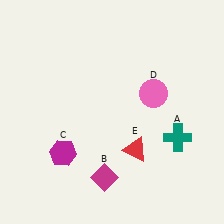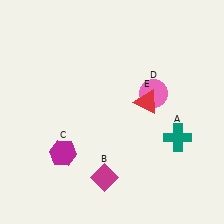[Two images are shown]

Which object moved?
The red triangle (E) moved up.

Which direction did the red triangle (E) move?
The red triangle (E) moved up.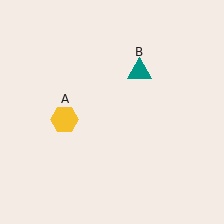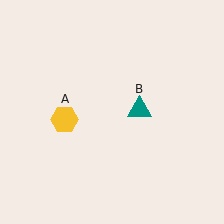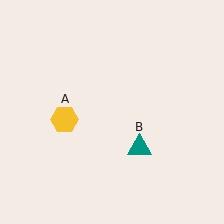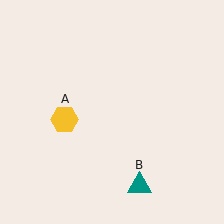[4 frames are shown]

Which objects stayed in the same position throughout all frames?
Yellow hexagon (object A) remained stationary.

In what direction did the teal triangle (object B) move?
The teal triangle (object B) moved down.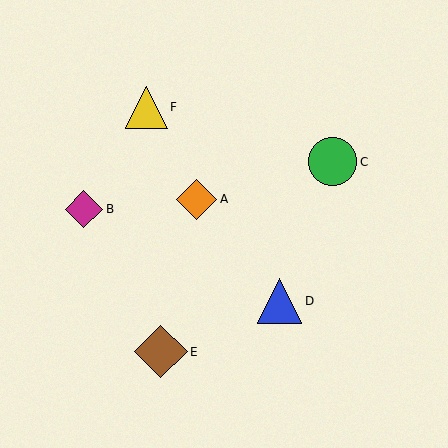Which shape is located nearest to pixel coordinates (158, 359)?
The brown diamond (labeled E) at (161, 352) is nearest to that location.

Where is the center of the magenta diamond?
The center of the magenta diamond is at (84, 209).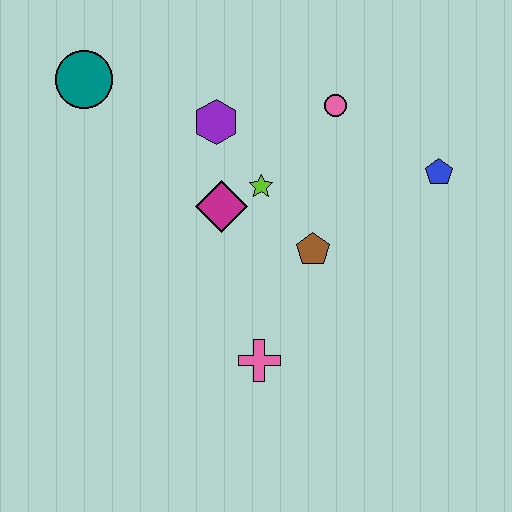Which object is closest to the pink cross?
The brown pentagon is closest to the pink cross.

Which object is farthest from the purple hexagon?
The pink cross is farthest from the purple hexagon.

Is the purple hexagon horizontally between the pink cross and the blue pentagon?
No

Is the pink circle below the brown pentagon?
No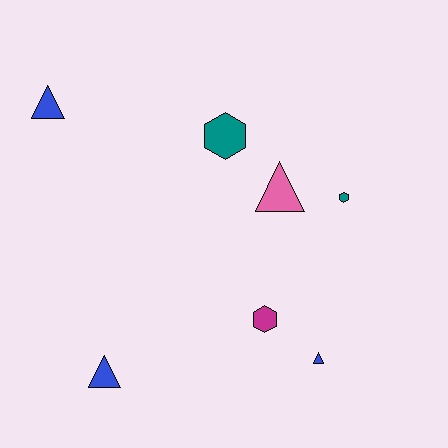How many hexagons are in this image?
There are 3 hexagons.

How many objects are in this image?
There are 7 objects.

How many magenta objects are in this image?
There is 1 magenta object.